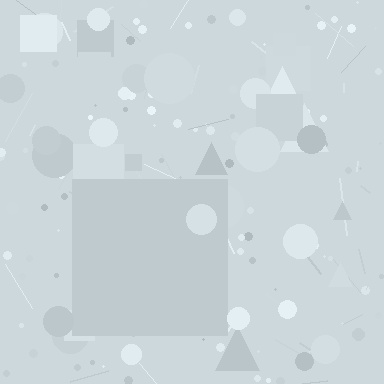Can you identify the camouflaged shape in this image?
The camouflaged shape is a square.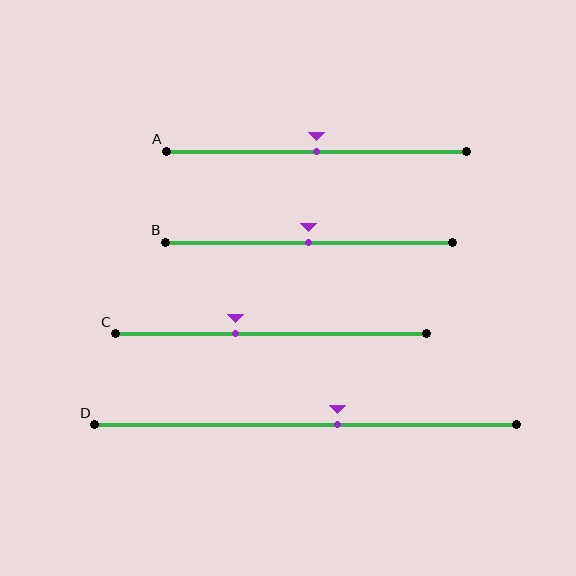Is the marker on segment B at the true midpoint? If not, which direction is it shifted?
Yes, the marker on segment B is at the true midpoint.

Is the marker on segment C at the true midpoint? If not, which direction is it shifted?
No, the marker on segment C is shifted to the left by about 11% of the segment length.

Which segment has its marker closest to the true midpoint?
Segment A has its marker closest to the true midpoint.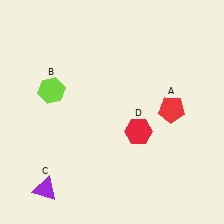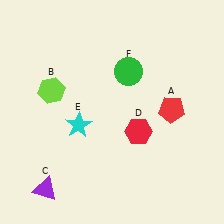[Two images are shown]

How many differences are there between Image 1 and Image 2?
There are 2 differences between the two images.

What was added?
A cyan star (E), a green circle (F) were added in Image 2.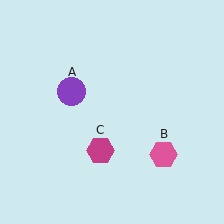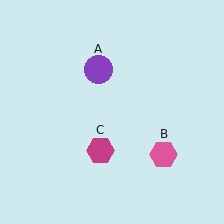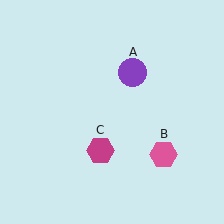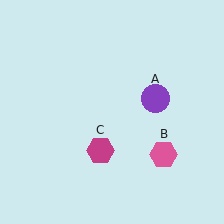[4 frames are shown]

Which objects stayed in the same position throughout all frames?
Pink hexagon (object B) and magenta hexagon (object C) remained stationary.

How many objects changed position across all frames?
1 object changed position: purple circle (object A).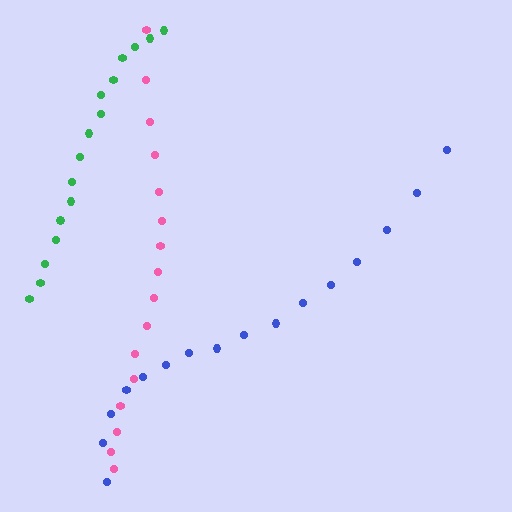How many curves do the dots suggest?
There are 3 distinct paths.